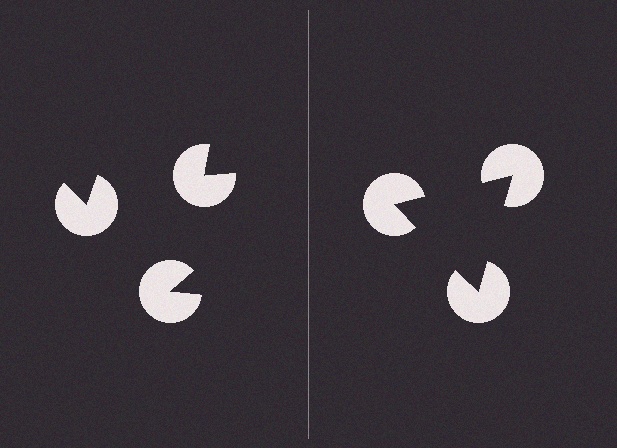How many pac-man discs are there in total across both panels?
6 — 3 on each side.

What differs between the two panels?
The pac-man discs are positioned identically on both sides; only the wedge orientations differ. On the right they align to a triangle; on the left they are misaligned.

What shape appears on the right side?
An illusory triangle.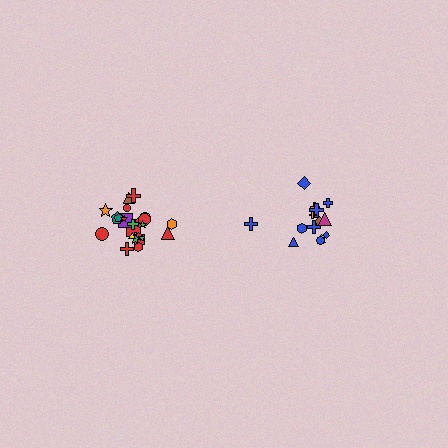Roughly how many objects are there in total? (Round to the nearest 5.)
Roughly 40 objects in total.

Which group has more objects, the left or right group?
The left group.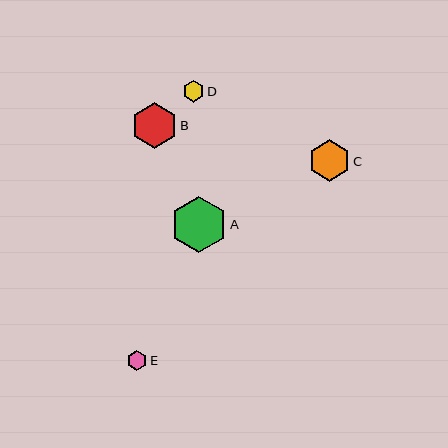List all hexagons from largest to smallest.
From largest to smallest: A, B, C, D, E.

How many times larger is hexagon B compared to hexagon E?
Hexagon B is approximately 2.3 times the size of hexagon E.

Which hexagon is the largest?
Hexagon A is the largest with a size of approximately 56 pixels.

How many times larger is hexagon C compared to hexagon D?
Hexagon C is approximately 1.9 times the size of hexagon D.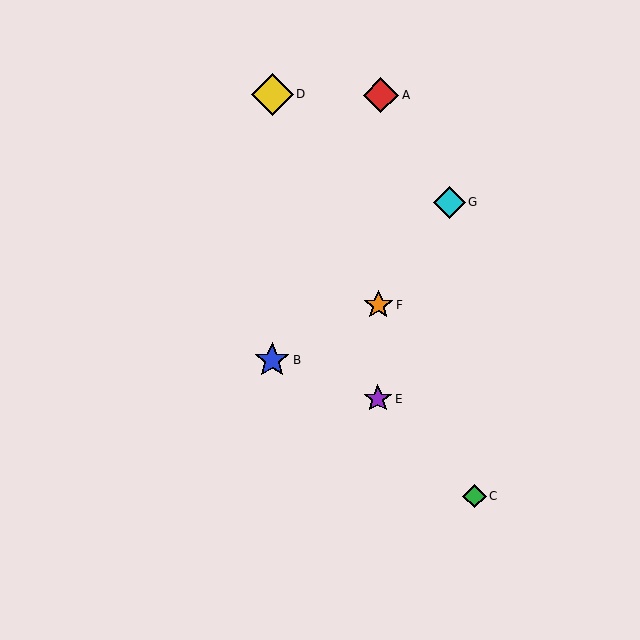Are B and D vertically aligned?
Yes, both are at x≈272.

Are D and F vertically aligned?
No, D is at x≈272 and F is at x≈378.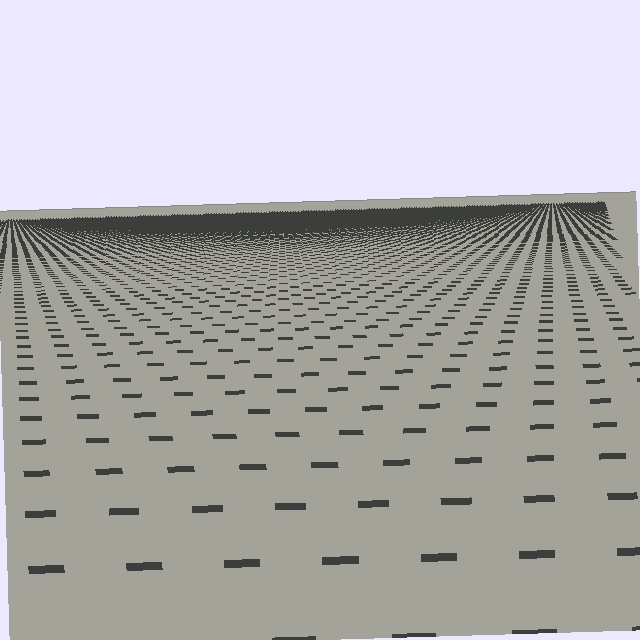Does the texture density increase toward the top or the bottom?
Density increases toward the top.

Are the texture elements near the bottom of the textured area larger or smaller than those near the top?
Larger. Near the bottom, elements are closer to the viewer and appear at a bigger on-screen size.